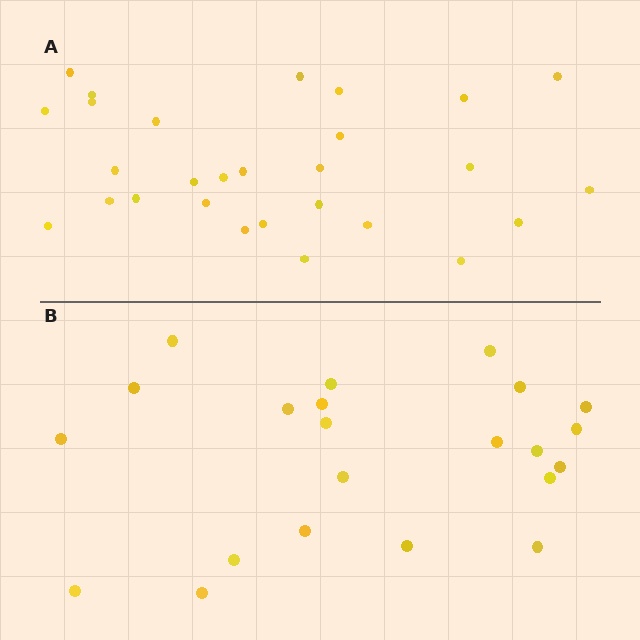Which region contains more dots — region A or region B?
Region A (the top region) has more dots.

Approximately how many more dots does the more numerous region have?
Region A has about 6 more dots than region B.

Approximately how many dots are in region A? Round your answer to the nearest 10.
About 30 dots. (The exact count is 28, which rounds to 30.)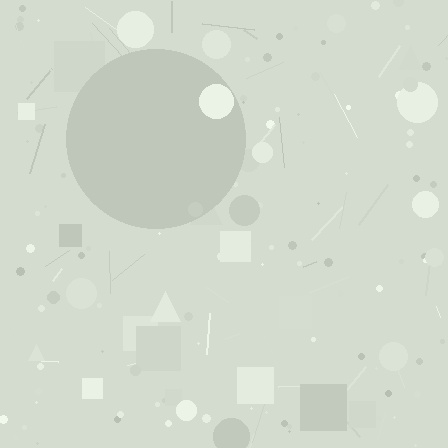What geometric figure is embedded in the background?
A circle is embedded in the background.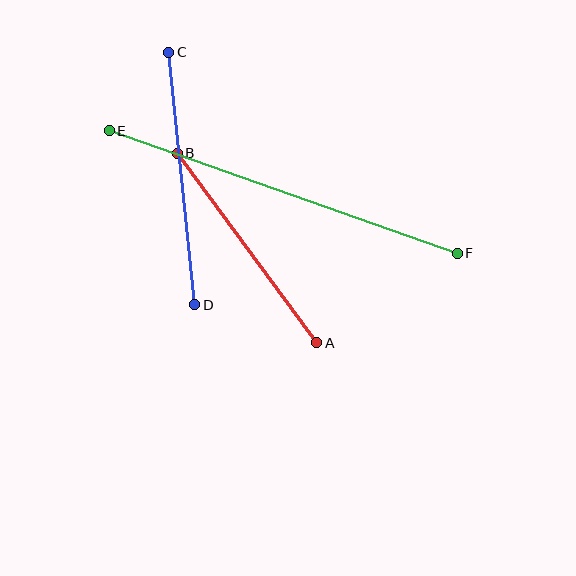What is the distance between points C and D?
The distance is approximately 254 pixels.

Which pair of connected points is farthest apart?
Points E and F are farthest apart.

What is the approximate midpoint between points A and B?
The midpoint is at approximately (247, 248) pixels.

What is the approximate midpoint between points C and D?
The midpoint is at approximately (182, 179) pixels.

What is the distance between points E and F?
The distance is approximately 369 pixels.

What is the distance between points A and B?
The distance is approximately 235 pixels.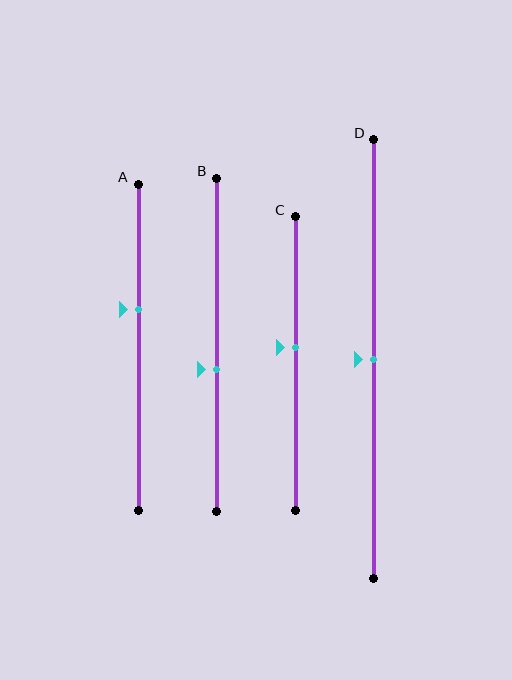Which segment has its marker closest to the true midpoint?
Segment D has its marker closest to the true midpoint.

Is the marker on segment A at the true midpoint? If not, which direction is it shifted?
No, the marker on segment A is shifted upward by about 12% of the segment length.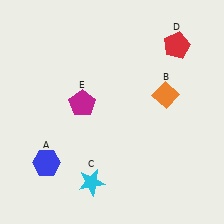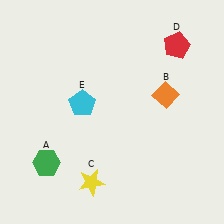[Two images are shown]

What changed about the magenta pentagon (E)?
In Image 1, E is magenta. In Image 2, it changed to cyan.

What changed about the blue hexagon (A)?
In Image 1, A is blue. In Image 2, it changed to green.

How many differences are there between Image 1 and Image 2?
There are 3 differences between the two images.